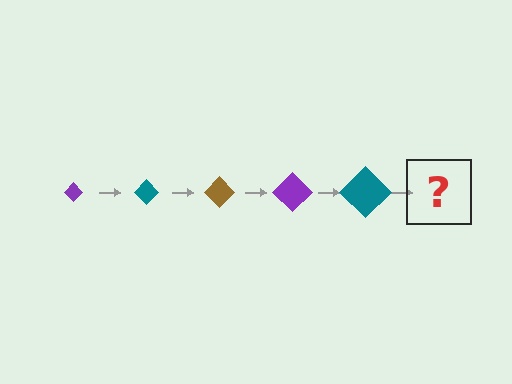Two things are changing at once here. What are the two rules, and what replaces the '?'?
The two rules are that the diamond grows larger each step and the color cycles through purple, teal, and brown. The '?' should be a brown diamond, larger than the previous one.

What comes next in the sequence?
The next element should be a brown diamond, larger than the previous one.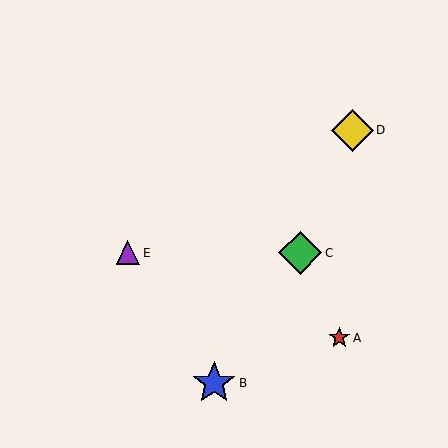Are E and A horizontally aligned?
No, E is at y≈253 and A is at y≈338.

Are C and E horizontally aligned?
Yes, both are at y≈253.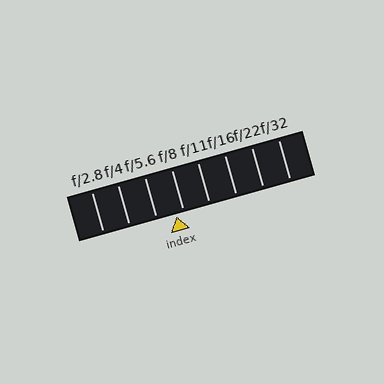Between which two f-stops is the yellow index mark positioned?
The index mark is between f/5.6 and f/8.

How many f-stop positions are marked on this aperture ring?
There are 8 f-stop positions marked.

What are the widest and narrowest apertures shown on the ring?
The widest aperture shown is f/2.8 and the narrowest is f/32.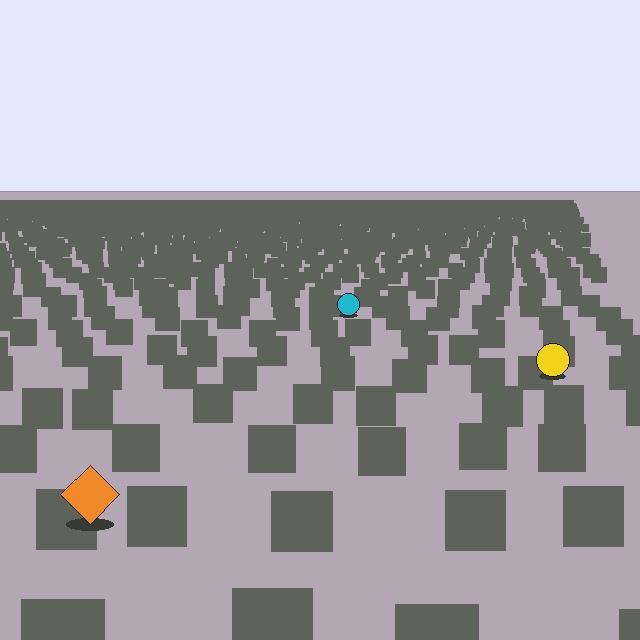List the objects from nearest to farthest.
From nearest to farthest: the orange diamond, the yellow circle, the cyan circle.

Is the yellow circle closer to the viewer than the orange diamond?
No. The orange diamond is closer — you can tell from the texture gradient: the ground texture is coarser near it.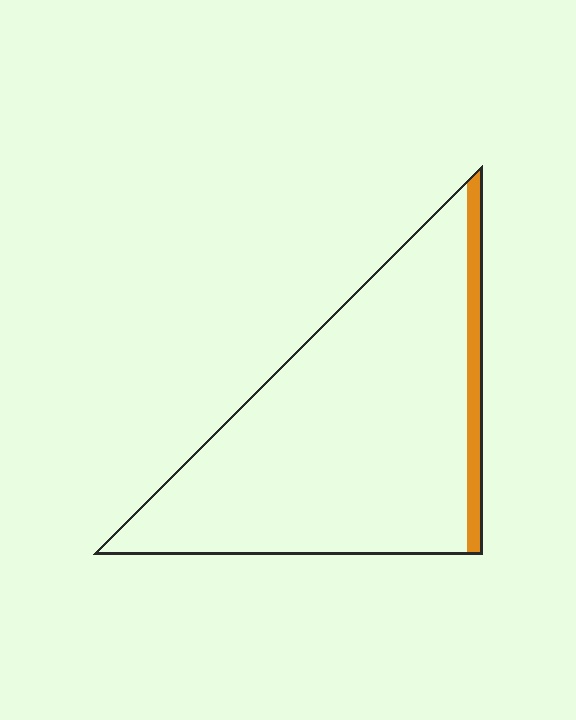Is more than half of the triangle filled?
No.